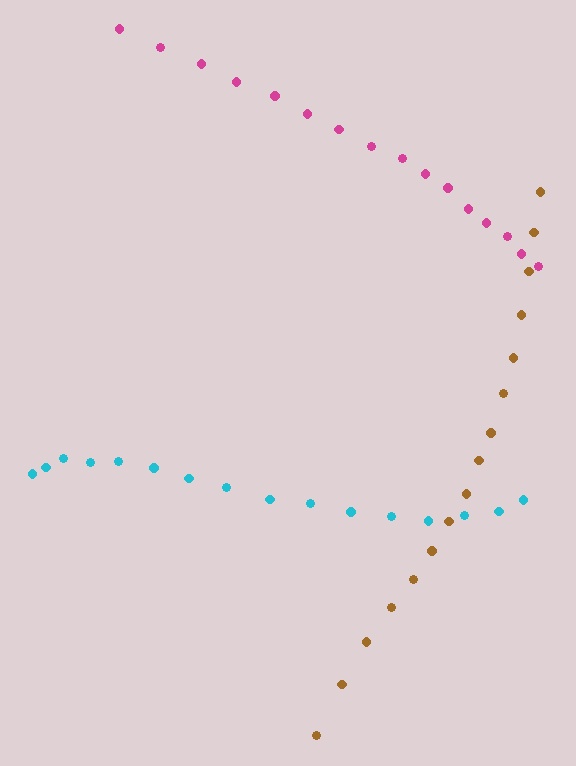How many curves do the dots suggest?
There are 3 distinct paths.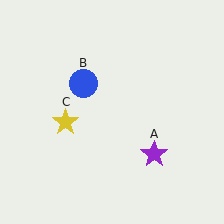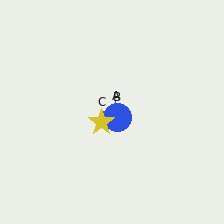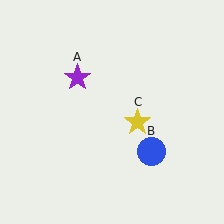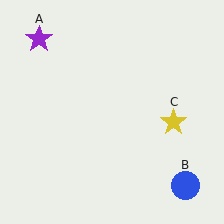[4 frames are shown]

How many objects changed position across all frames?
3 objects changed position: purple star (object A), blue circle (object B), yellow star (object C).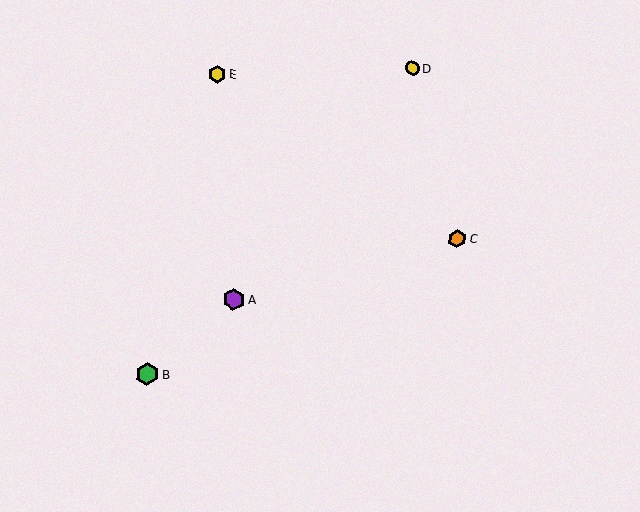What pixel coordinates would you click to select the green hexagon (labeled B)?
Click at (147, 374) to select the green hexagon B.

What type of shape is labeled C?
Shape C is an orange hexagon.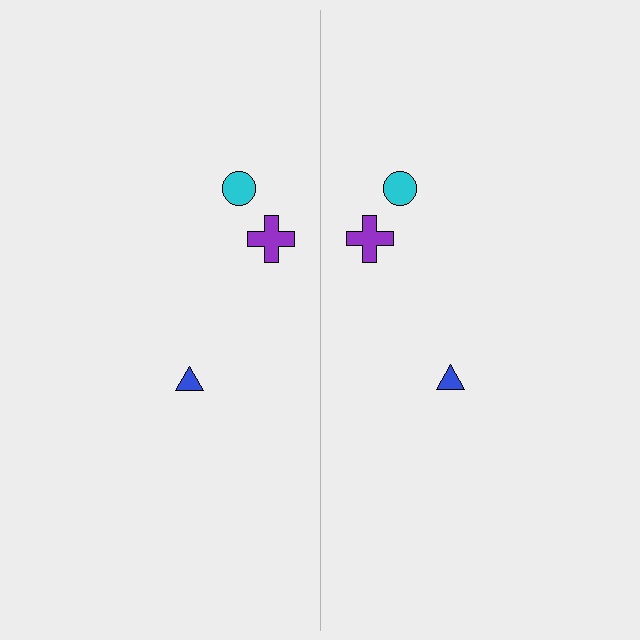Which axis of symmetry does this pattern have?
The pattern has a vertical axis of symmetry running through the center of the image.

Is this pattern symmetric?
Yes, this pattern has bilateral (reflection) symmetry.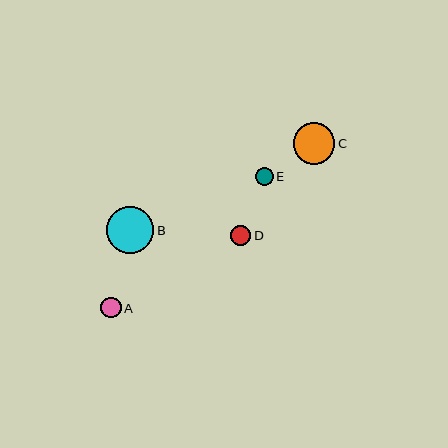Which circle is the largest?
Circle B is the largest with a size of approximately 47 pixels.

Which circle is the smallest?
Circle E is the smallest with a size of approximately 18 pixels.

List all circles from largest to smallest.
From largest to smallest: B, C, A, D, E.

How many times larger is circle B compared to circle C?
Circle B is approximately 1.1 times the size of circle C.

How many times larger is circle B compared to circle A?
Circle B is approximately 2.3 times the size of circle A.